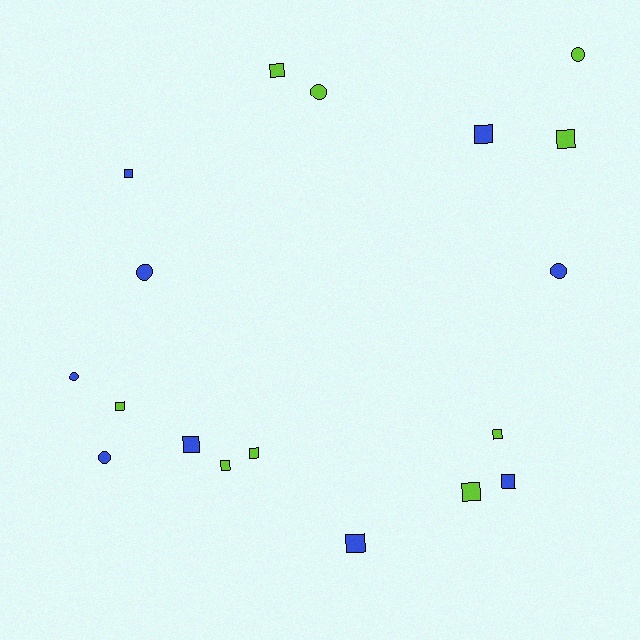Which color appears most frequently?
Blue, with 9 objects.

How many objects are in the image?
There are 18 objects.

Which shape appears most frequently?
Square, with 12 objects.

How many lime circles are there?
There are 2 lime circles.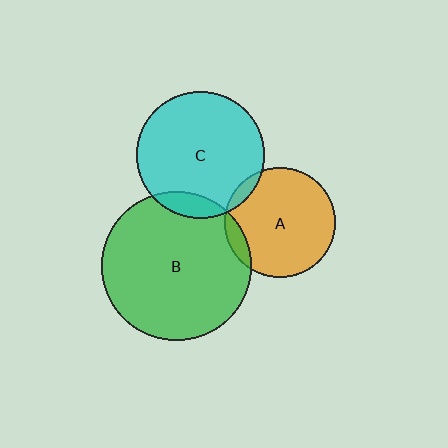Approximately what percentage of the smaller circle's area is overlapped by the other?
Approximately 5%.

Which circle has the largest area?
Circle B (green).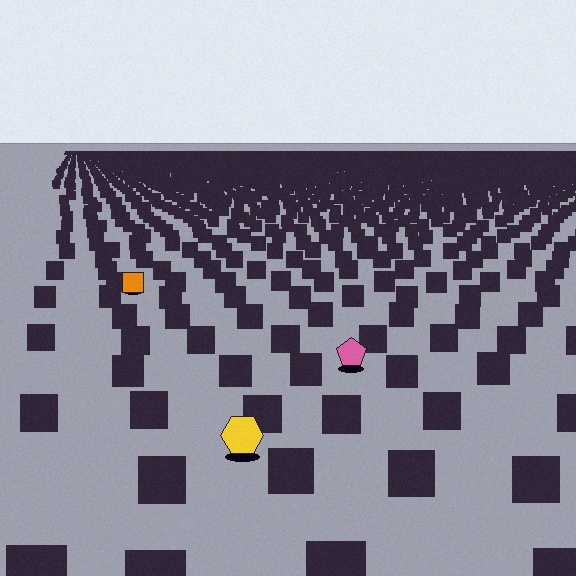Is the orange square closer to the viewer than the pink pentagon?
No. The pink pentagon is closer — you can tell from the texture gradient: the ground texture is coarser near it.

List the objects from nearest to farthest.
From nearest to farthest: the yellow hexagon, the pink pentagon, the orange square.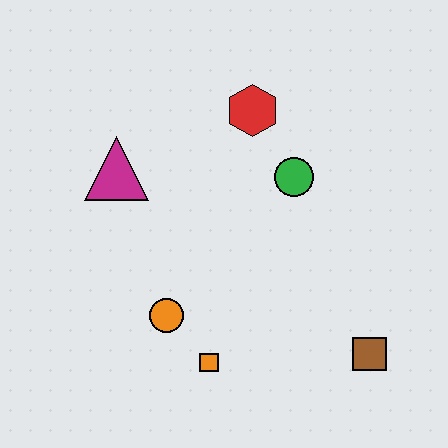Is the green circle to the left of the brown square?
Yes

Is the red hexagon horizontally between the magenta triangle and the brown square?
Yes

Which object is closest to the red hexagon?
The green circle is closest to the red hexagon.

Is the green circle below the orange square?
No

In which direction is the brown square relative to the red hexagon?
The brown square is below the red hexagon.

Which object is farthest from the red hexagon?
The brown square is farthest from the red hexagon.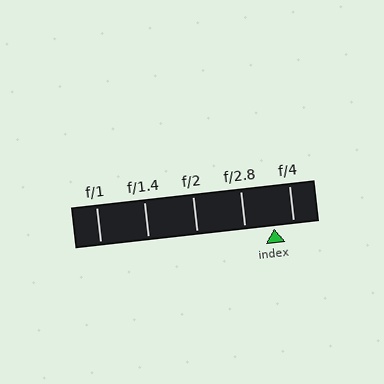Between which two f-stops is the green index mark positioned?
The index mark is between f/2.8 and f/4.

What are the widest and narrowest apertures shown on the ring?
The widest aperture shown is f/1 and the narrowest is f/4.